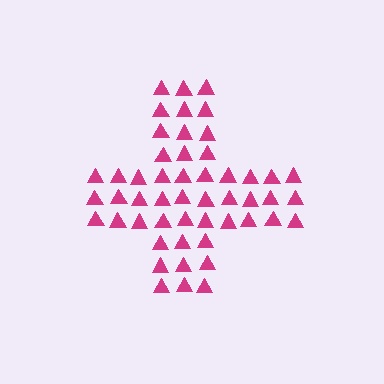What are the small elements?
The small elements are triangles.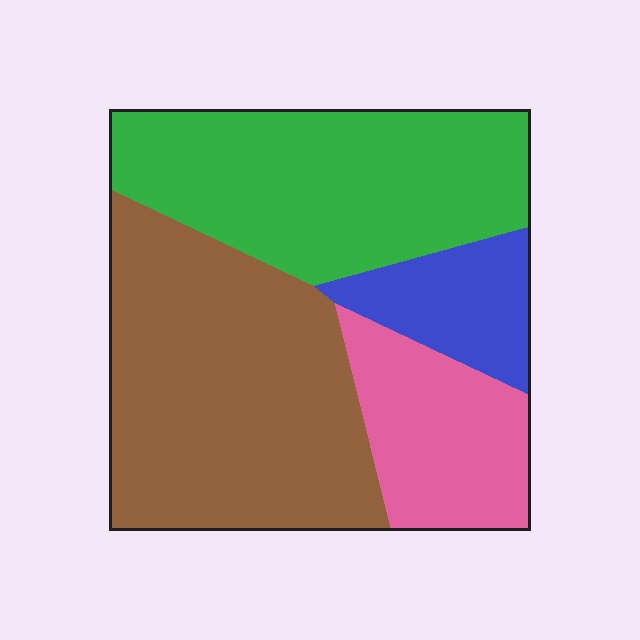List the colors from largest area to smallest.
From largest to smallest: brown, green, pink, blue.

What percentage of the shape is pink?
Pink takes up less than a quarter of the shape.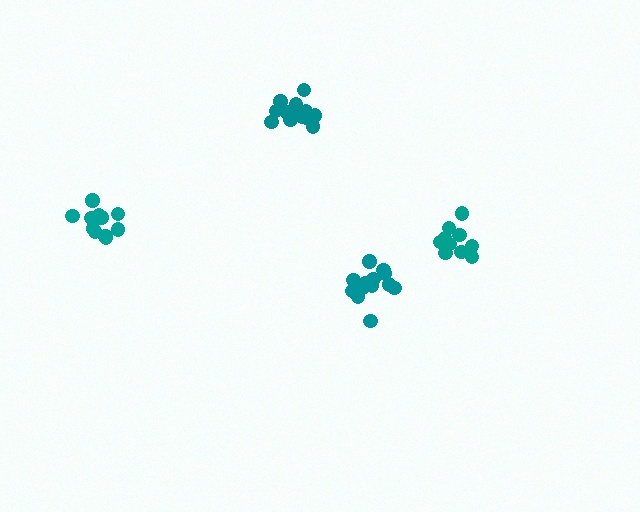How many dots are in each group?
Group 1: 14 dots, Group 2: 16 dots, Group 3: 15 dots, Group 4: 12 dots (57 total).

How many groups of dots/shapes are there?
There are 4 groups.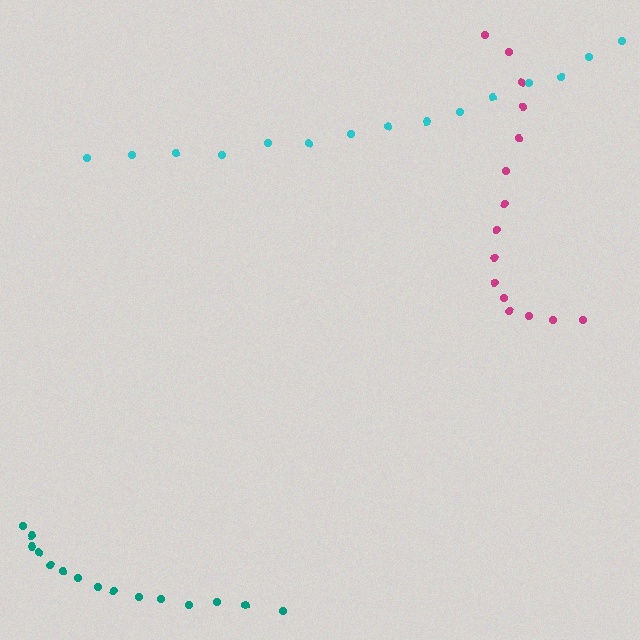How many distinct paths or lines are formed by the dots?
There are 3 distinct paths.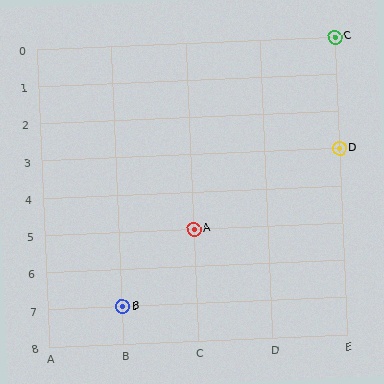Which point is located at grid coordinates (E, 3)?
Point D is at (E, 3).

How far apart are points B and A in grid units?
Points B and A are 1 column and 2 rows apart (about 2.2 grid units diagonally).